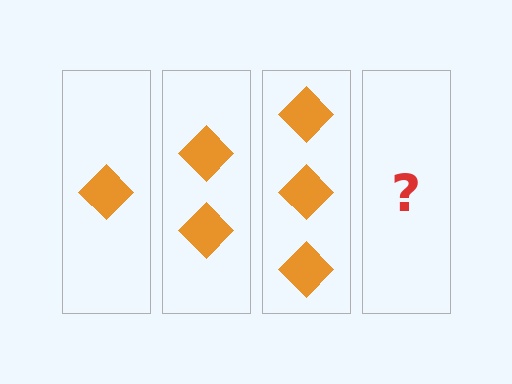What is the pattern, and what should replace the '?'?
The pattern is that each step adds one more diamond. The '?' should be 4 diamonds.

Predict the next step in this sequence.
The next step is 4 diamonds.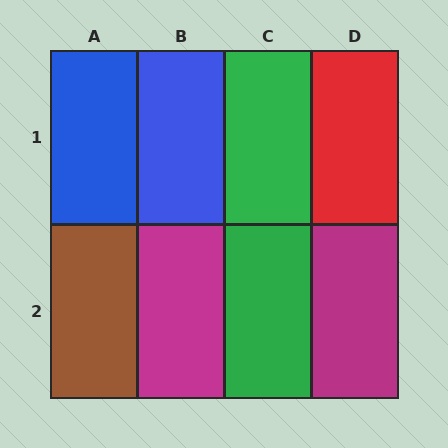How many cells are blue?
2 cells are blue.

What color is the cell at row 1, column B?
Blue.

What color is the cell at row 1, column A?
Blue.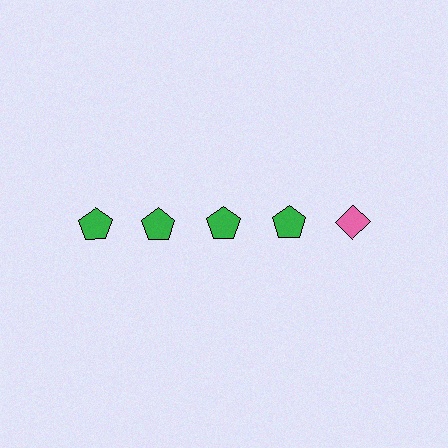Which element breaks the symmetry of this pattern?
The pink diamond in the top row, rightmost column breaks the symmetry. All other shapes are green pentagons.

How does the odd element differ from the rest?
It differs in both color (pink instead of green) and shape (diamond instead of pentagon).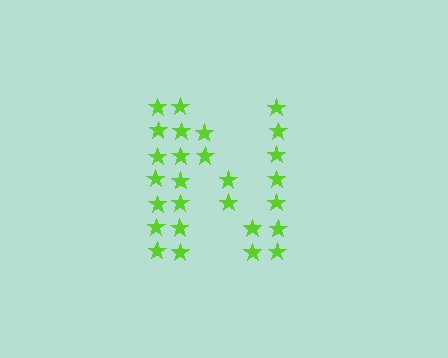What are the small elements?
The small elements are stars.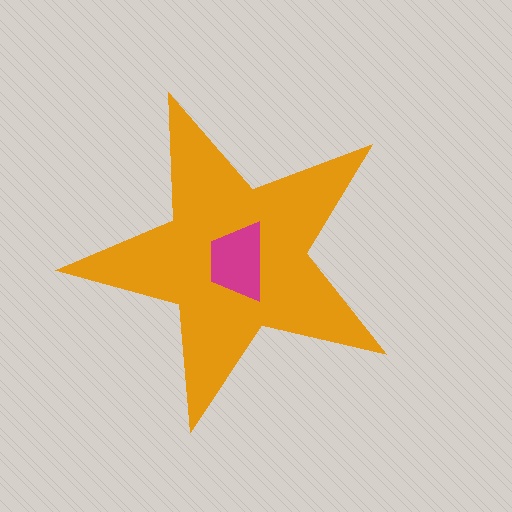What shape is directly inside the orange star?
The magenta trapezoid.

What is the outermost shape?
The orange star.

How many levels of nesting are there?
2.